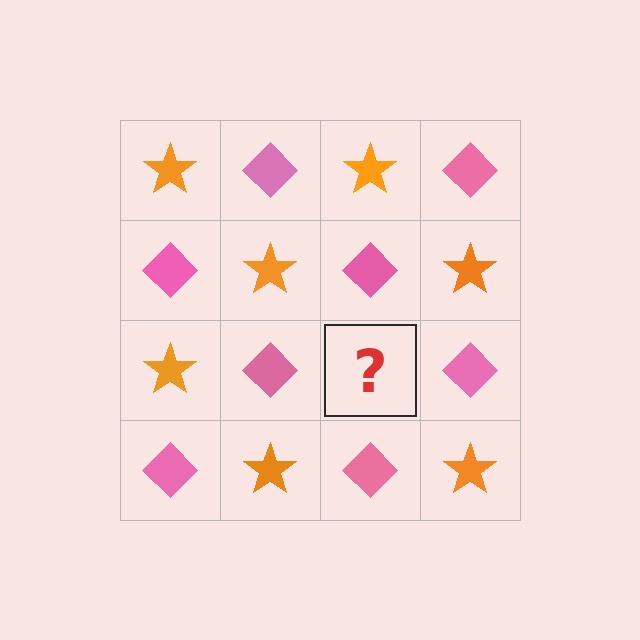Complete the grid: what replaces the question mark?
The question mark should be replaced with an orange star.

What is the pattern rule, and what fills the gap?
The rule is that it alternates orange star and pink diamond in a checkerboard pattern. The gap should be filled with an orange star.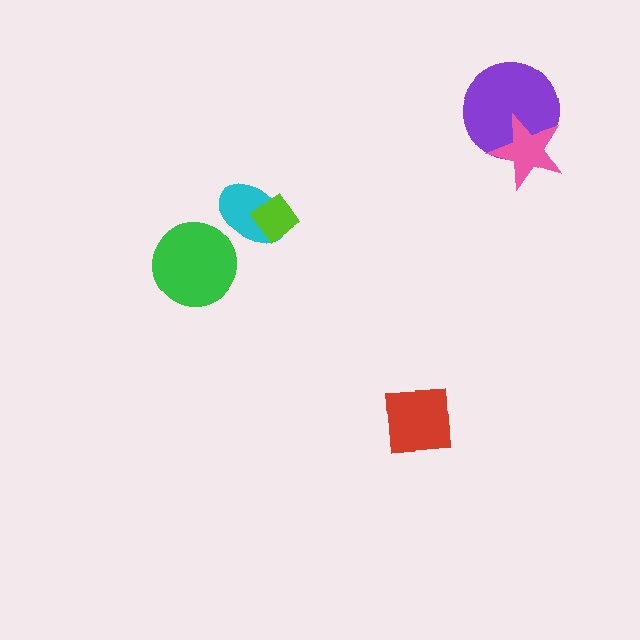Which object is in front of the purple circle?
The pink star is in front of the purple circle.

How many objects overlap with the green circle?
0 objects overlap with the green circle.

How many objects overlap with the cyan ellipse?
1 object overlaps with the cyan ellipse.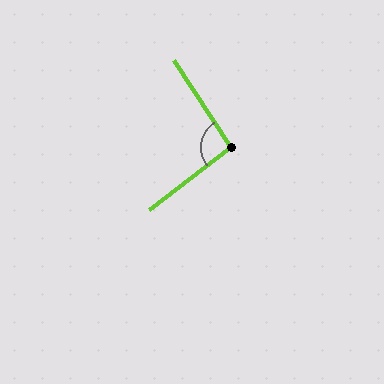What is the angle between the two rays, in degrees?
Approximately 95 degrees.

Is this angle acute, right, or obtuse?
It is approximately a right angle.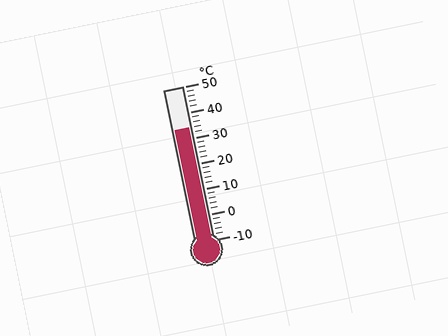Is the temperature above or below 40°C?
The temperature is below 40°C.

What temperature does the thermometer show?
The thermometer shows approximately 34°C.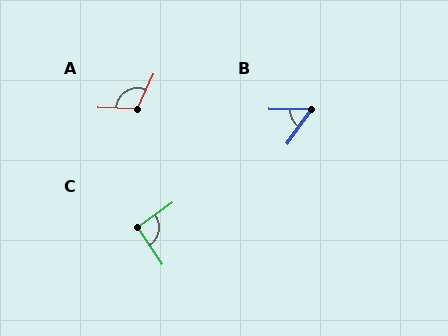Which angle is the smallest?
B, at approximately 55 degrees.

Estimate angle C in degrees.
Approximately 92 degrees.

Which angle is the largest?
A, at approximately 113 degrees.